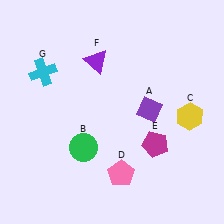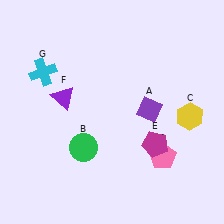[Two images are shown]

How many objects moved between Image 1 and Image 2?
2 objects moved between the two images.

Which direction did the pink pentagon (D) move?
The pink pentagon (D) moved right.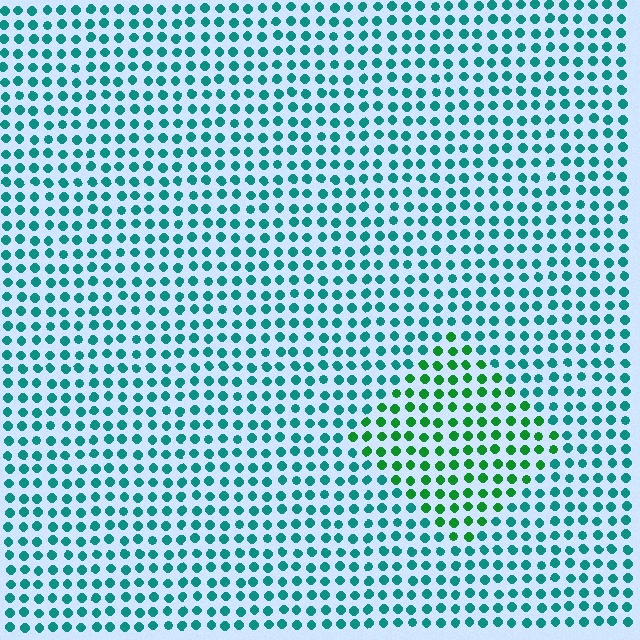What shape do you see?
I see a diamond.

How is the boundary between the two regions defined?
The boundary is defined purely by a slight shift in hue (about 42 degrees). Spacing, size, and orientation are identical on both sides.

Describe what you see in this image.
The image is filled with small teal elements in a uniform arrangement. A diamond-shaped region is visible where the elements are tinted to a slightly different hue, forming a subtle color boundary.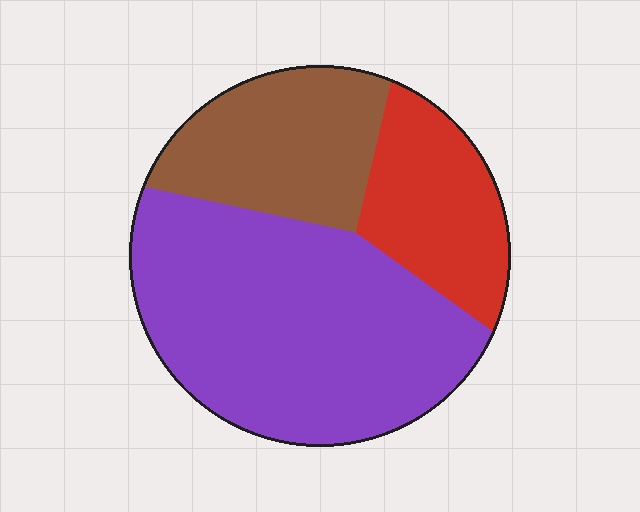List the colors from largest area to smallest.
From largest to smallest: purple, brown, red.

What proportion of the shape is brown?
Brown covers around 25% of the shape.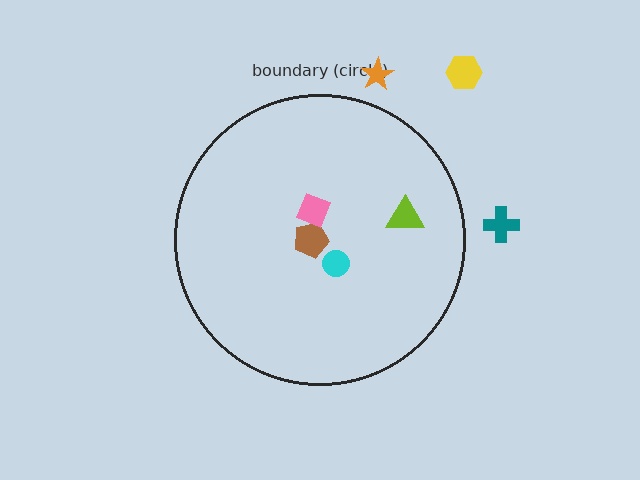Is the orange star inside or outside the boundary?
Outside.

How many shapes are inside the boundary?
4 inside, 3 outside.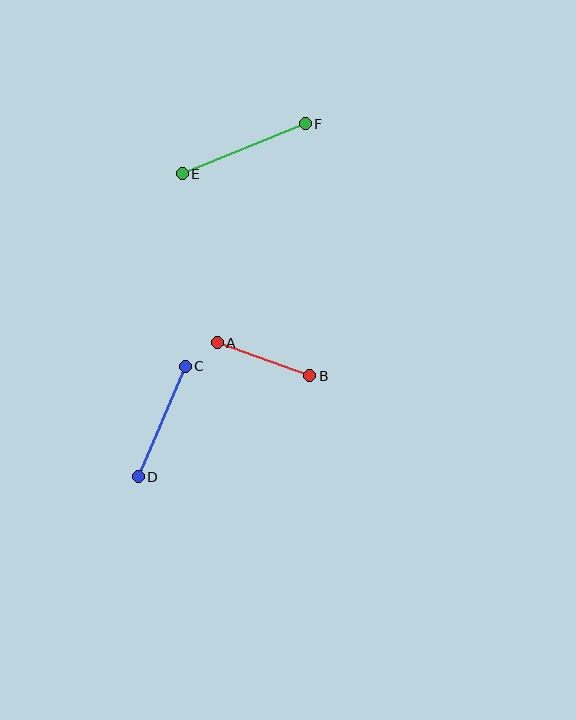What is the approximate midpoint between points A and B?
The midpoint is at approximately (263, 359) pixels.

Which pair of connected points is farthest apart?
Points E and F are farthest apart.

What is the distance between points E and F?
The distance is approximately 133 pixels.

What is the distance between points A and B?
The distance is approximately 98 pixels.